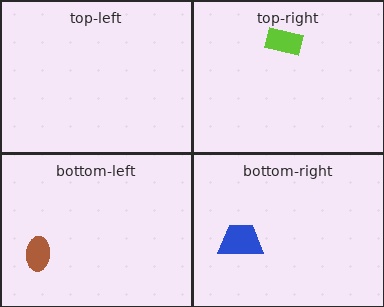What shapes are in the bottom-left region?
The brown ellipse.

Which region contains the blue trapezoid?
The bottom-right region.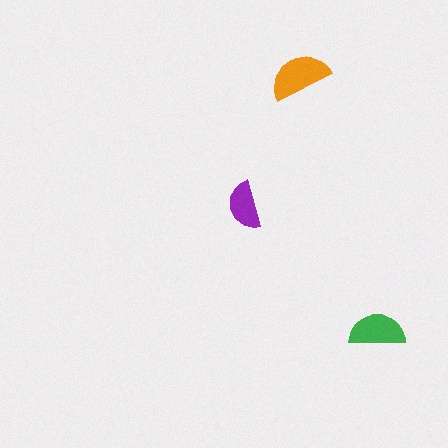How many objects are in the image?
There are 3 objects in the image.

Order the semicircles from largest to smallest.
the orange one, the green one, the purple one.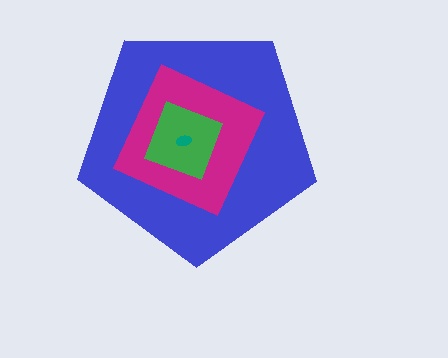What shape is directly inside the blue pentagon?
The magenta diamond.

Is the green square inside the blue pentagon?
Yes.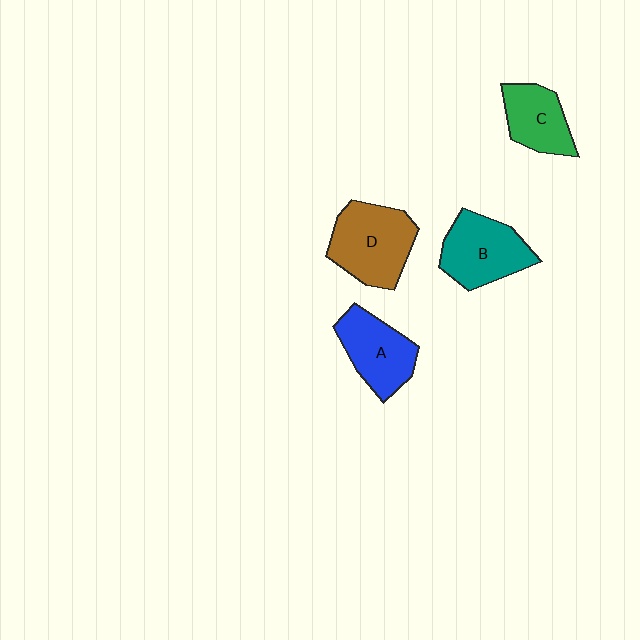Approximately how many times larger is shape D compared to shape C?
Approximately 1.5 times.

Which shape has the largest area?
Shape D (brown).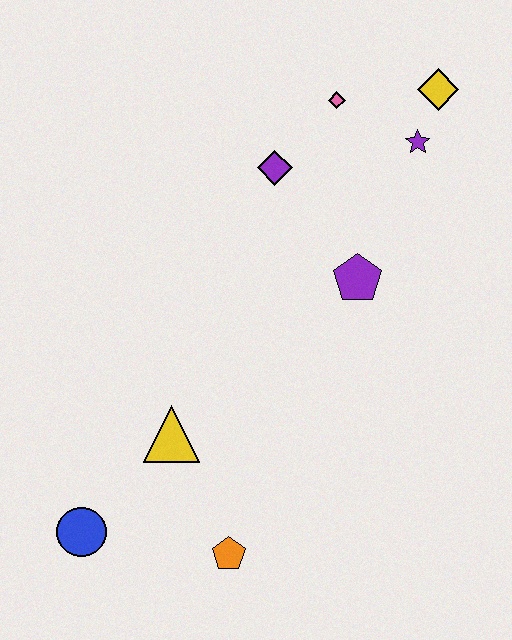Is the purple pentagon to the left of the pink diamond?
No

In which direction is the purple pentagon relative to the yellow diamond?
The purple pentagon is below the yellow diamond.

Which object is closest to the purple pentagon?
The purple diamond is closest to the purple pentagon.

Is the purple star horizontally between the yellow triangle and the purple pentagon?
No